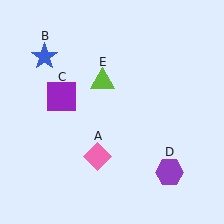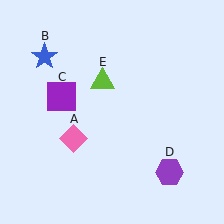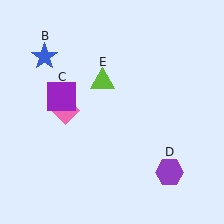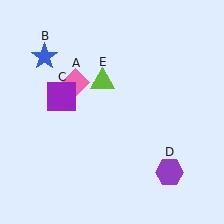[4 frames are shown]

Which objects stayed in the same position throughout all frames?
Blue star (object B) and purple square (object C) and purple hexagon (object D) and lime triangle (object E) remained stationary.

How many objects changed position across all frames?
1 object changed position: pink diamond (object A).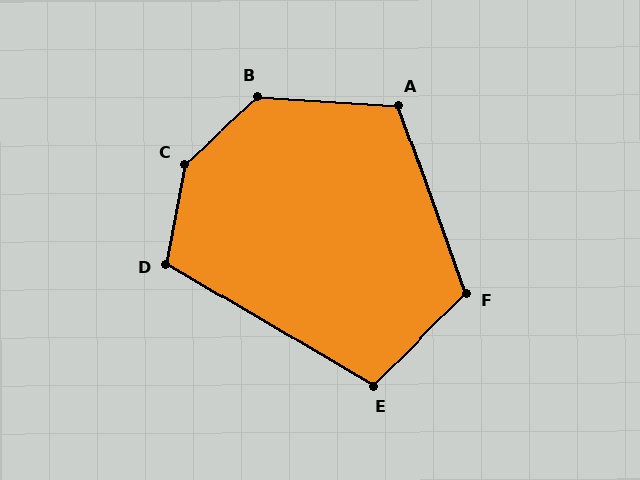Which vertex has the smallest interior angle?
E, at approximately 105 degrees.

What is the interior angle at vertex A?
Approximately 113 degrees (obtuse).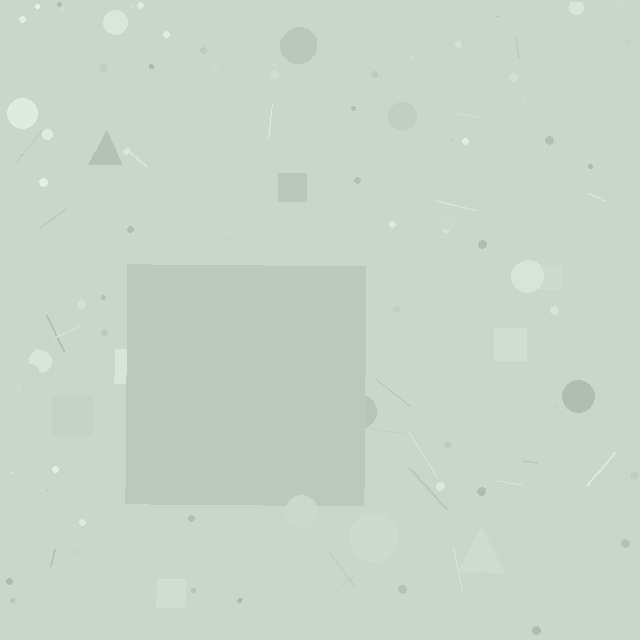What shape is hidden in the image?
A square is hidden in the image.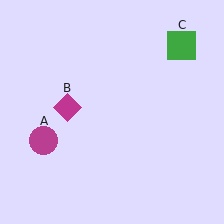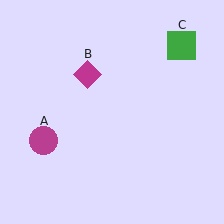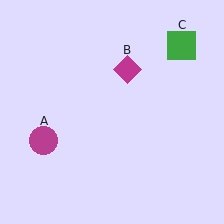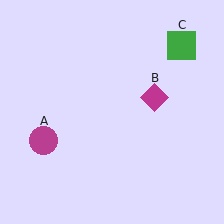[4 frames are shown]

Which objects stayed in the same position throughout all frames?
Magenta circle (object A) and green square (object C) remained stationary.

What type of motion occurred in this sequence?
The magenta diamond (object B) rotated clockwise around the center of the scene.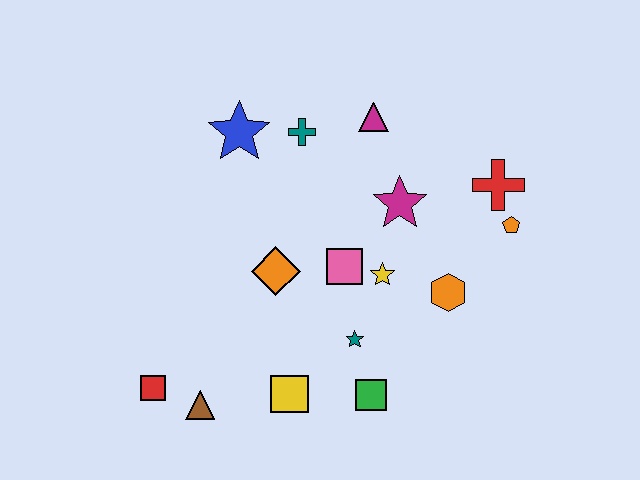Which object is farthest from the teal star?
The blue star is farthest from the teal star.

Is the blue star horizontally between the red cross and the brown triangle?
Yes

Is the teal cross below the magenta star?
No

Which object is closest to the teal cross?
The blue star is closest to the teal cross.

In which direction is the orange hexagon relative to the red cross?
The orange hexagon is below the red cross.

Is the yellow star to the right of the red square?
Yes